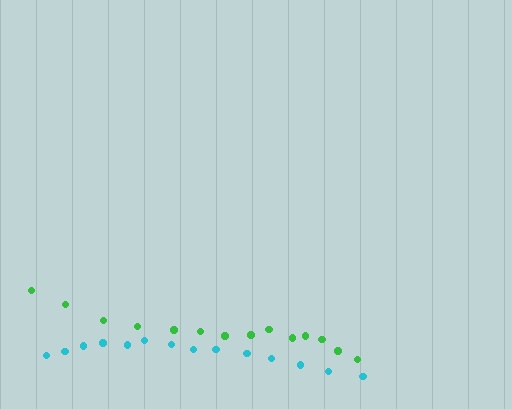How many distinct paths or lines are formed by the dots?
There are 2 distinct paths.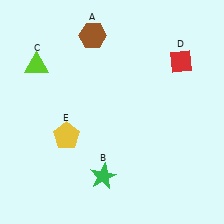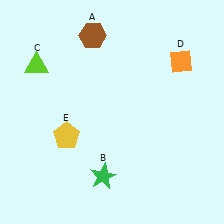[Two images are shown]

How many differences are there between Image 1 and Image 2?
There is 1 difference between the two images.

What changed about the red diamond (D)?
In Image 1, D is red. In Image 2, it changed to orange.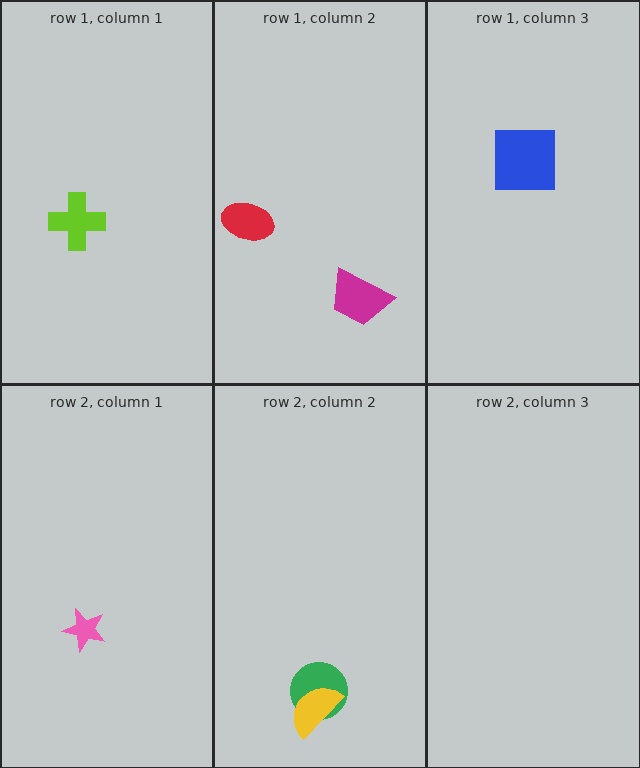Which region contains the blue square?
The row 1, column 3 region.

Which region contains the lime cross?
The row 1, column 1 region.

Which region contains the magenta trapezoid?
The row 1, column 2 region.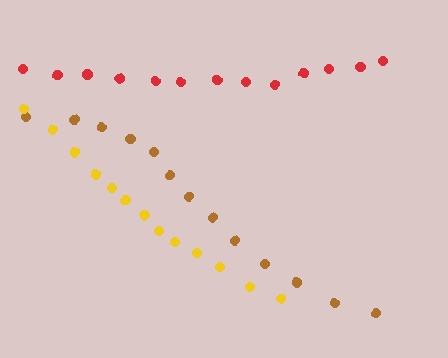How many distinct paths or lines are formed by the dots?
There are 3 distinct paths.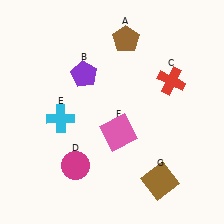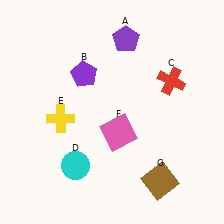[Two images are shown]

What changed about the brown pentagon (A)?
In Image 1, A is brown. In Image 2, it changed to purple.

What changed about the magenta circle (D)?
In Image 1, D is magenta. In Image 2, it changed to cyan.